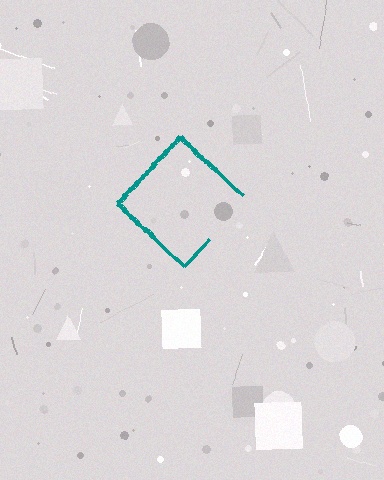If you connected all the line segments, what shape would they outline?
They would outline a diamond.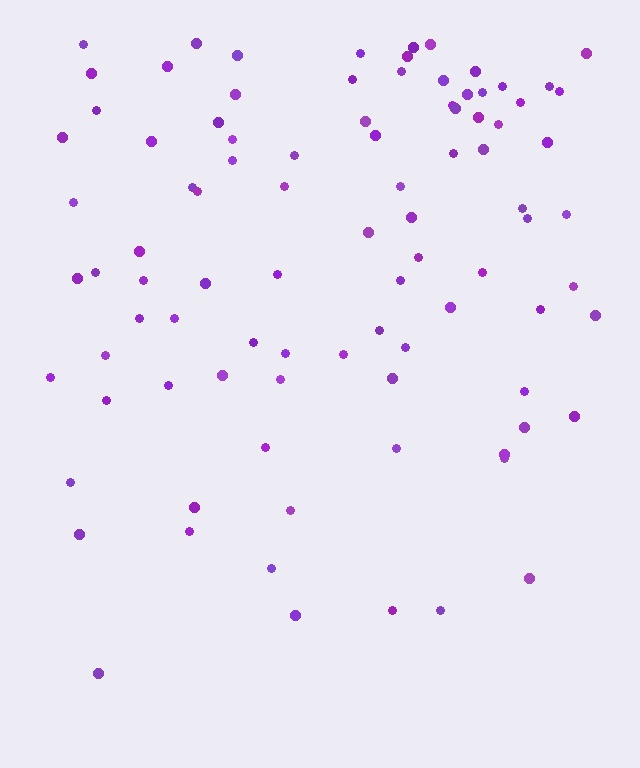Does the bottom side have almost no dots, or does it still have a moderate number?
Still a moderate number, just noticeably fewer than the top.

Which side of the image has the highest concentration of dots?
The top.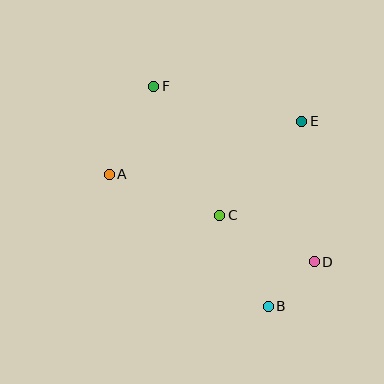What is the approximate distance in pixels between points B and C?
The distance between B and C is approximately 103 pixels.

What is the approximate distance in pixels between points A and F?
The distance between A and F is approximately 99 pixels.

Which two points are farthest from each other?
Points B and F are farthest from each other.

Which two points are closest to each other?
Points B and D are closest to each other.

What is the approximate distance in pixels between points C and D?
The distance between C and D is approximately 105 pixels.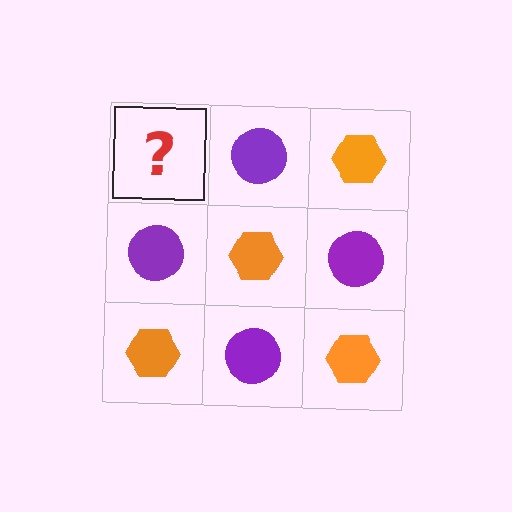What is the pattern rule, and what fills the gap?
The rule is that it alternates orange hexagon and purple circle in a checkerboard pattern. The gap should be filled with an orange hexagon.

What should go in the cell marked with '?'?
The missing cell should contain an orange hexagon.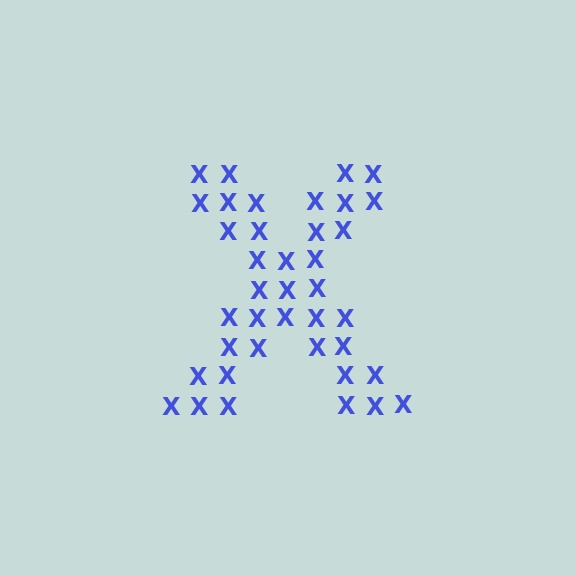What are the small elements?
The small elements are letter X's.